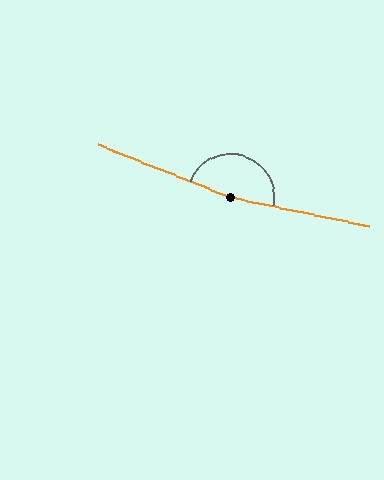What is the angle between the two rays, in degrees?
Approximately 170 degrees.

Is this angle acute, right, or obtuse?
It is obtuse.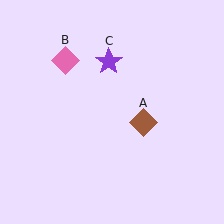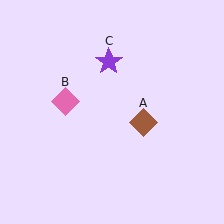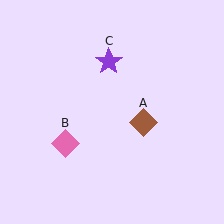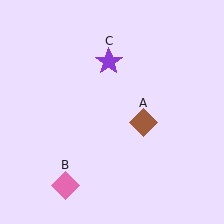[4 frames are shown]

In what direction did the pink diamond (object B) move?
The pink diamond (object B) moved down.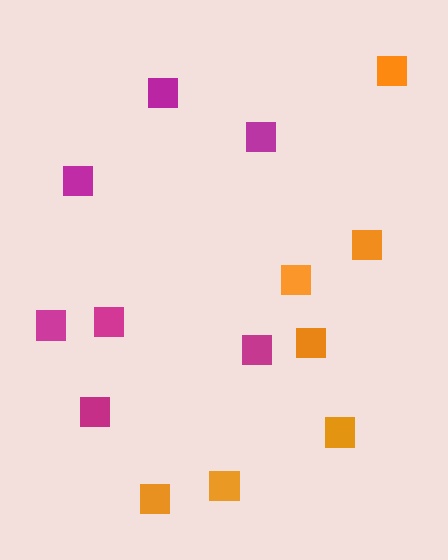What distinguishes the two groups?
There are 2 groups: one group of magenta squares (7) and one group of orange squares (7).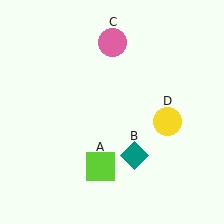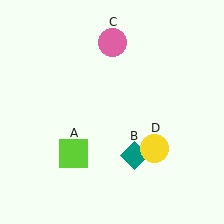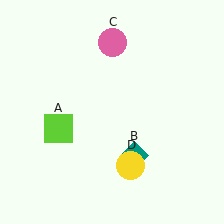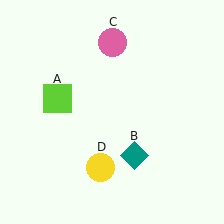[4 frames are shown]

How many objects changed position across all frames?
2 objects changed position: lime square (object A), yellow circle (object D).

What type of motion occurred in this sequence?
The lime square (object A), yellow circle (object D) rotated clockwise around the center of the scene.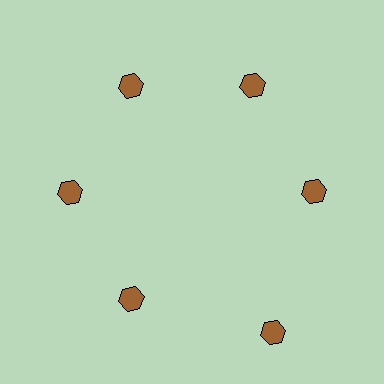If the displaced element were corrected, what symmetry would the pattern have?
It would have 6-fold rotational symmetry — the pattern would map onto itself every 60 degrees.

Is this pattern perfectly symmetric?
No. The 6 brown hexagons are arranged in a ring, but one element near the 5 o'clock position is pushed outward from the center, breaking the 6-fold rotational symmetry.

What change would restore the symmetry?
The symmetry would be restored by moving it inward, back onto the ring so that all 6 hexagons sit at equal angles and equal distance from the center.